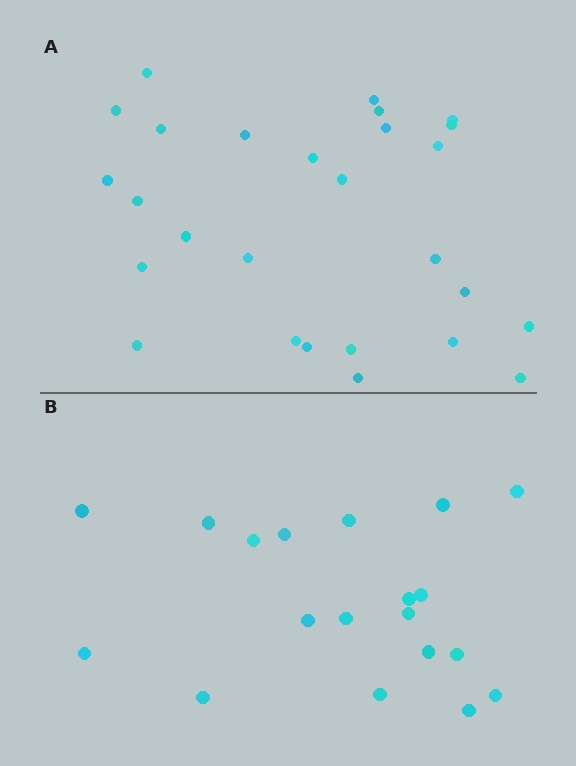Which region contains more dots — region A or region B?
Region A (the top region) has more dots.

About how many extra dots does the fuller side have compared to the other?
Region A has roughly 8 or so more dots than region B.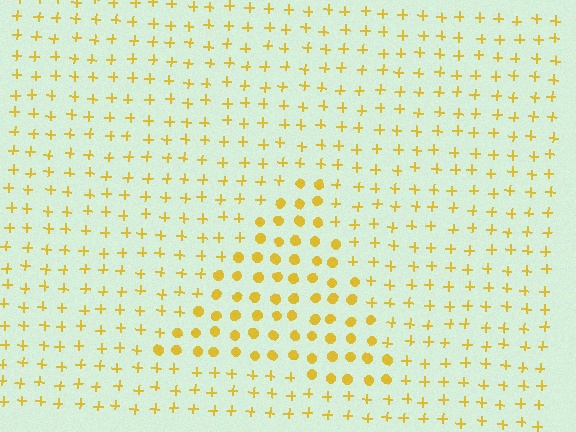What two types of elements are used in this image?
The image uses circles inside the triangle region and plus signs outside it.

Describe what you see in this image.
The image is filled with small yellow elements arranged in a uniform grid. A triangle-shaped region contains circles, while the surrounding area contains plus signs. The boundary is defined purely by the change in element shape.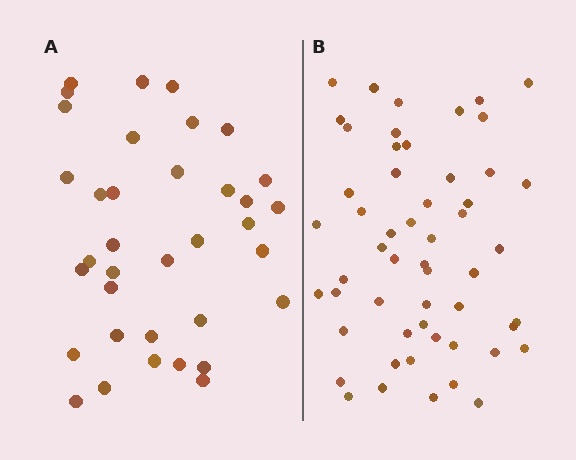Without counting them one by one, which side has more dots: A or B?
Region B (the right region) has more dots.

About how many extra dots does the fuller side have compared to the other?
Region B has approximately 20 more dots than region A.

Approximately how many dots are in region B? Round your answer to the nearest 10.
About 50 dots. (The exact count is 54, which rounds to 50.)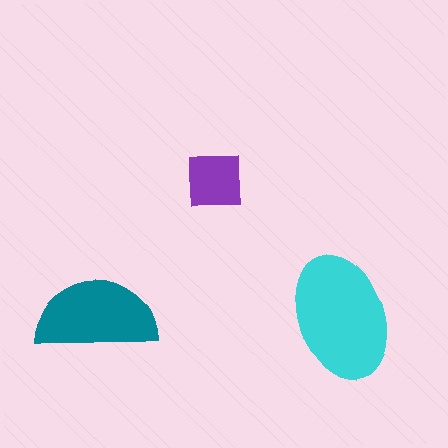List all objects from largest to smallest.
The cyan ellipse, the teal semicircle, the purple square.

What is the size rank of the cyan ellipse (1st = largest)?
1st.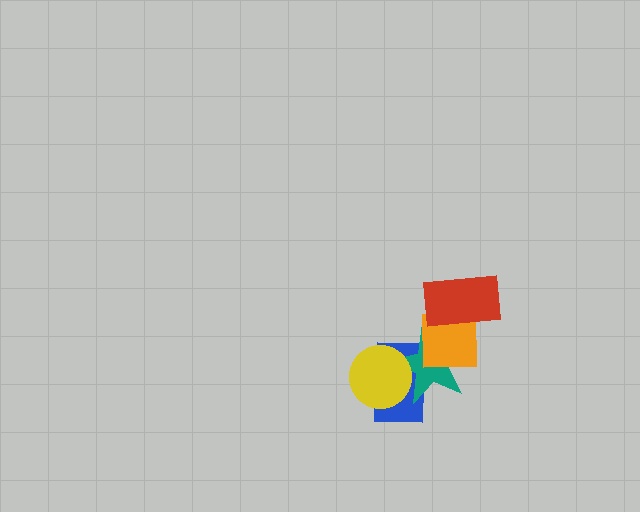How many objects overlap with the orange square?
2 objects overlap with the orange square.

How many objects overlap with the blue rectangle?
2 objects overlap with the blue rectangle.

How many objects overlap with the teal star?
3 objects overlap with the teal star.